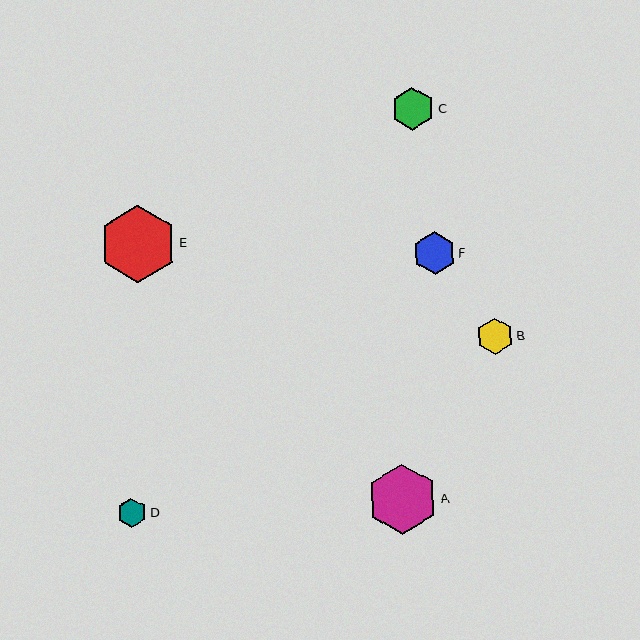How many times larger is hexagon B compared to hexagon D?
Hexagon B is approximately 1.2 times the size of hexagon D.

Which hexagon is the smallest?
Hexagon D is the smallest with a size of approximately 30 pixels.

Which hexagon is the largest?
Hexagon E is the largest with a size of approximately 77 pixels.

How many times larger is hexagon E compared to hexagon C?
Hexagon E is approximately 1.8 times the size of hexagon C.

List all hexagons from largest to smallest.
From largest to smallest: E, A, C, F, B, D.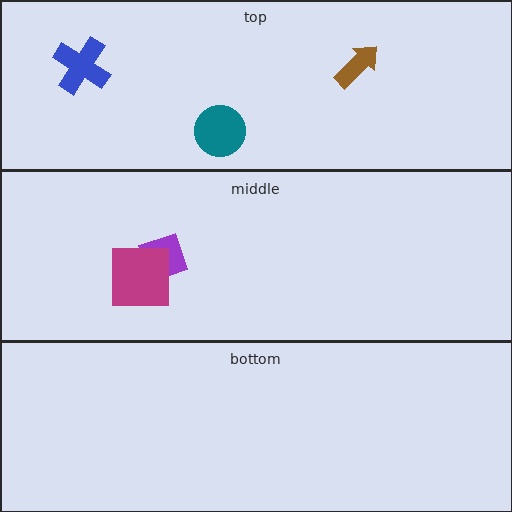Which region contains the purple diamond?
The middle region.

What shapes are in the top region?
The teal circle, the brown arrow, the blue cross.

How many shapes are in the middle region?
2.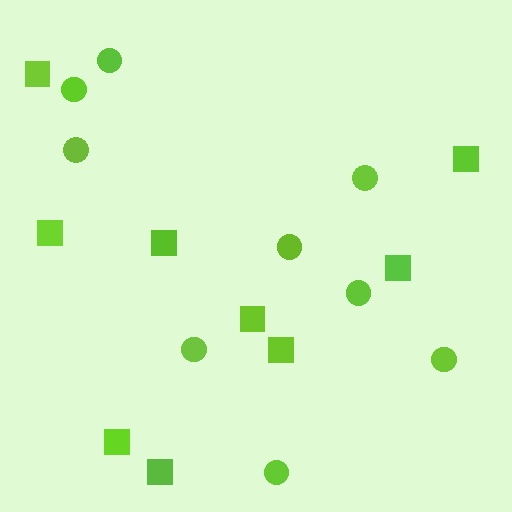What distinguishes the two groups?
There are 2 groups: one group of circles (9) and one group of squares (9).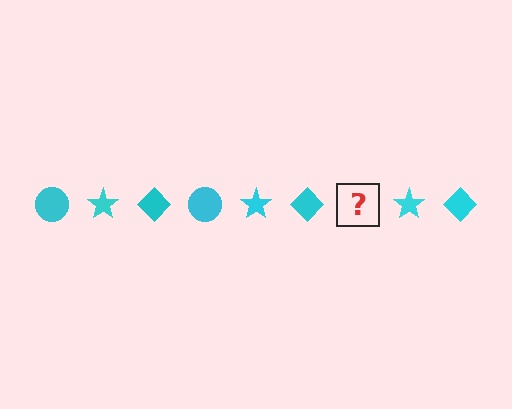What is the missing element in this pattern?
The missing element is a cyan circle.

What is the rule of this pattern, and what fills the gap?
The rule is that the pattern cycles through circle, star, diamond shapes in cyan. The gap should be filled with a cyan circle.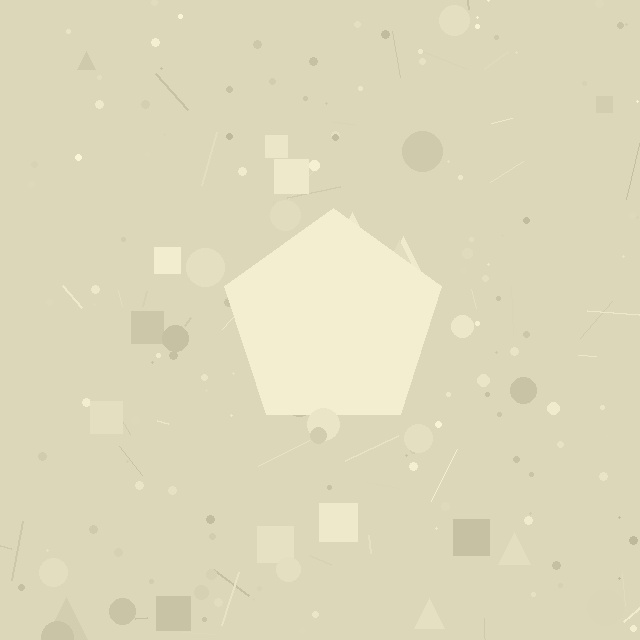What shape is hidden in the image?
A pentagon is hidden in the image.